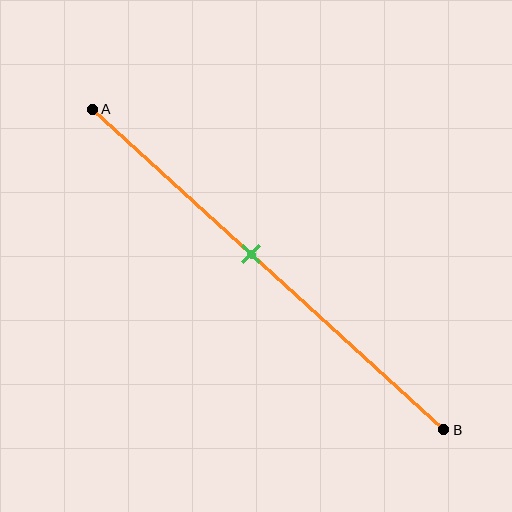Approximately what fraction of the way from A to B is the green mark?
The green mark is approximately 45% of the way from A to B.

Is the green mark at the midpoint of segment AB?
No, the mark is at about 45% from A, not at the 50% midpoint.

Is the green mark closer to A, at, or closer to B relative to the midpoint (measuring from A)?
The green mark is closer to point A than the midpoint of segment AB.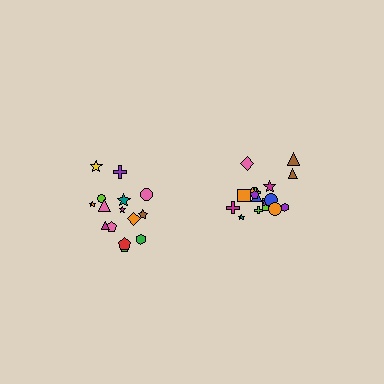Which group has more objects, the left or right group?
The right group.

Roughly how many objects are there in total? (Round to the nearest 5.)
Roughly 35 objects in total.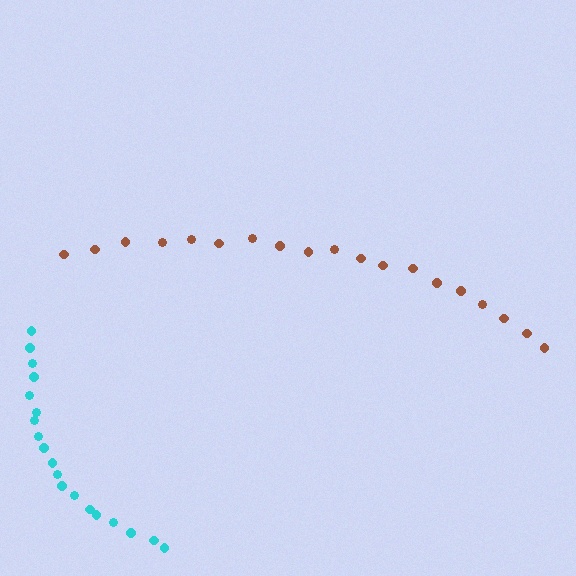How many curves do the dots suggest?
There are 2 distinct paths.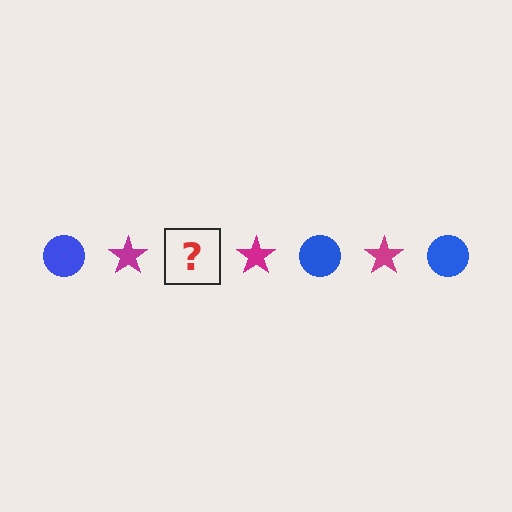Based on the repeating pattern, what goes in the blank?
The blank should be a blue circle.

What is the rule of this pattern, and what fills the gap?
The rule is that the pattern alternates between blue circle and magenta star. The gap should be filled with a blue circle.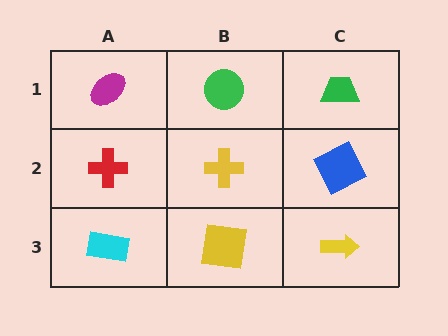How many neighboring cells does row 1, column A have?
2.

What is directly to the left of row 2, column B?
A red cross.